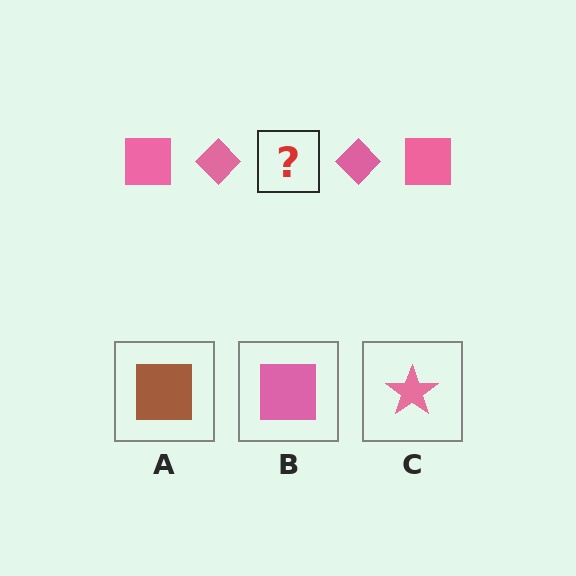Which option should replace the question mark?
Option B.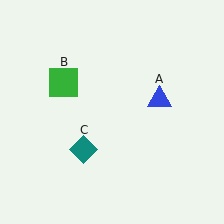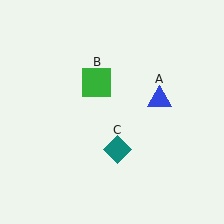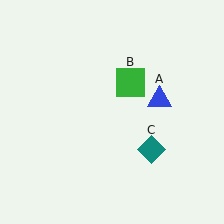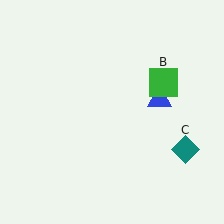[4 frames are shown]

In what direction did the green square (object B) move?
The green square (object B) moved right.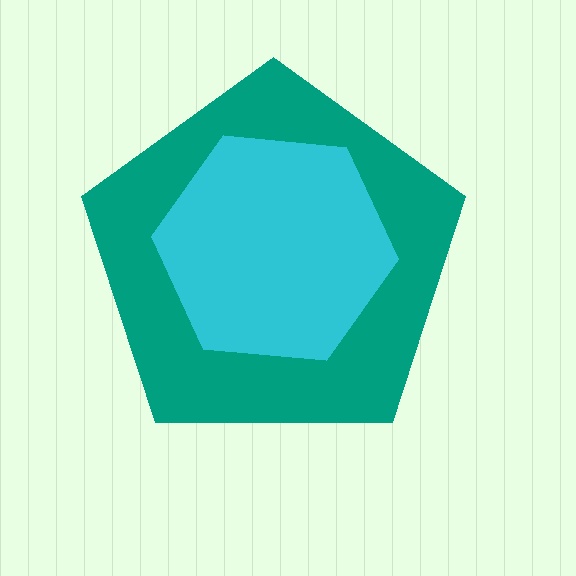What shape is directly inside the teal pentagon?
The cyan hexagon.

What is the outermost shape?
The teal pentagon.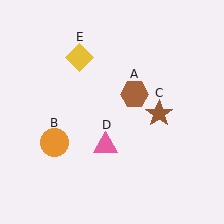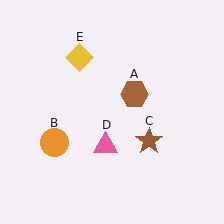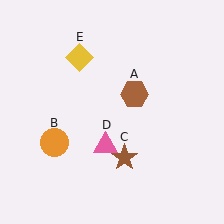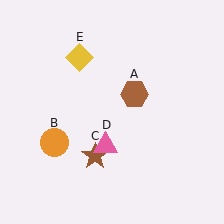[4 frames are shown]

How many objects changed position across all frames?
1 object changed position: brown star (object C).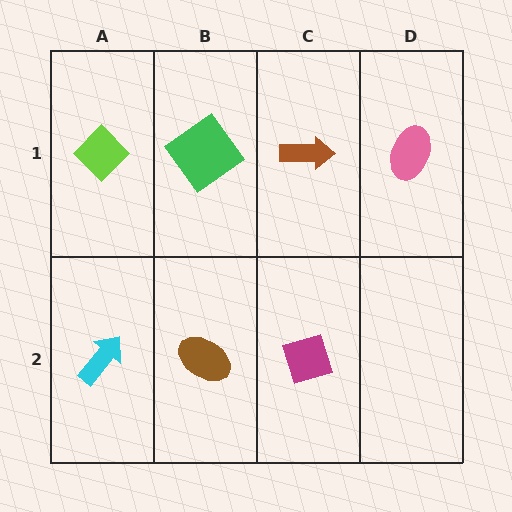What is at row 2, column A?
A cyan arrow.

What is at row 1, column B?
A green diamond.